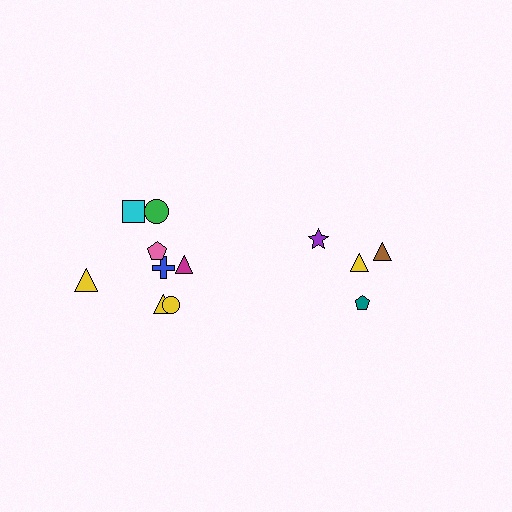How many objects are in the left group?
There are 8 objects.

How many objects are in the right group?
There are 4 objects.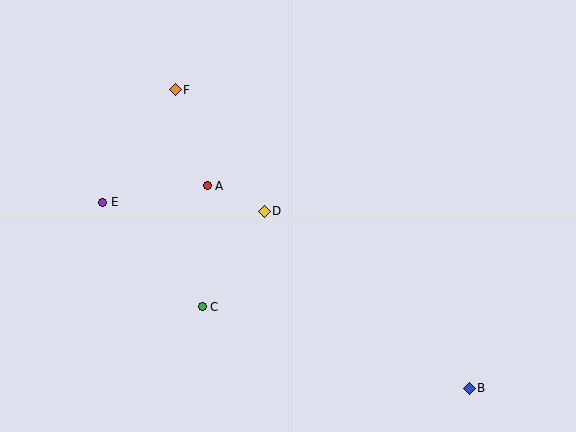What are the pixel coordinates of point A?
Point A is at (207, 186).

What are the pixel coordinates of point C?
Point C is at (202, 307).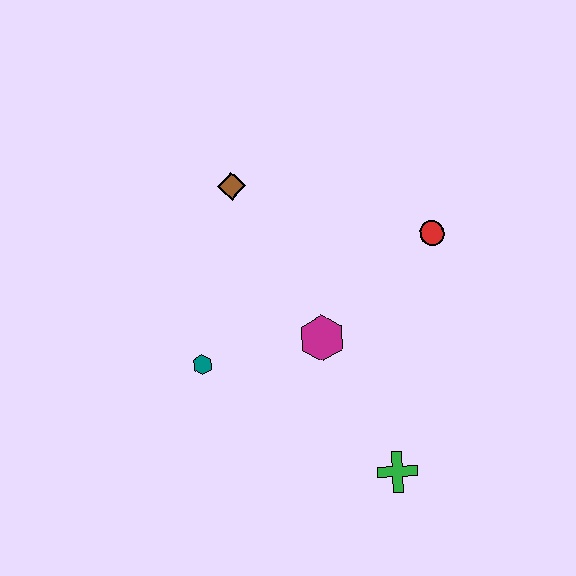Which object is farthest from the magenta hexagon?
The brown diamond is farthest from the magenta hexagon.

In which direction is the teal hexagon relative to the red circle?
The teal hexagon is to the left of the red circle.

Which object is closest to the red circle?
The magenta hexagon is closest to the red circle.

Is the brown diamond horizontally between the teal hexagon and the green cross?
Yes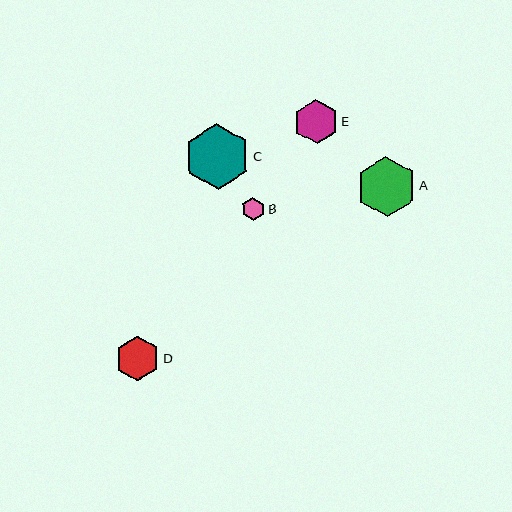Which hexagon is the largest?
Hexagon C is the largest with a size of approximately 65 pixels.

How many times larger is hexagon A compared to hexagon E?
Hexagon A is approximately 1.4 times the size of hexagon E.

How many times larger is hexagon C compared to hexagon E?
Hexagon C is approximately 1.5 times the size of hexagon E.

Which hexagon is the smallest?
Hexagon B is the smallest with a size of approximately 23 pixels.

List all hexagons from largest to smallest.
From largest to smallest: C, A, D, E, B.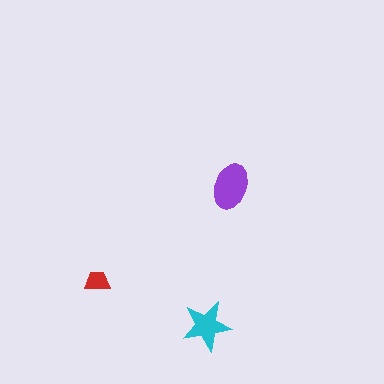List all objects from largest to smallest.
The purple ellipse, the cyan star, the red trapezoid.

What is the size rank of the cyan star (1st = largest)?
2nd.